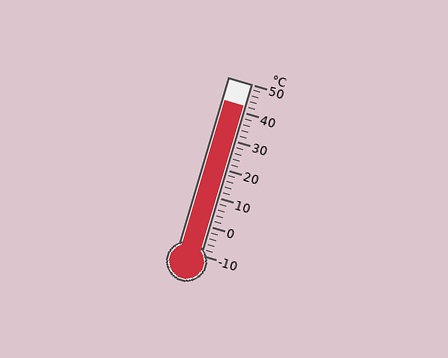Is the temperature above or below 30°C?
The temperature is above 30°C.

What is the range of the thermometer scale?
The thermometer scale ranges from -10°C to 50°C.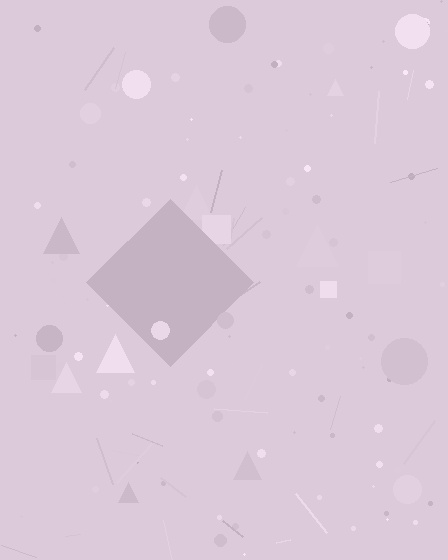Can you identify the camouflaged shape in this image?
The camouflaged shape is a diamond.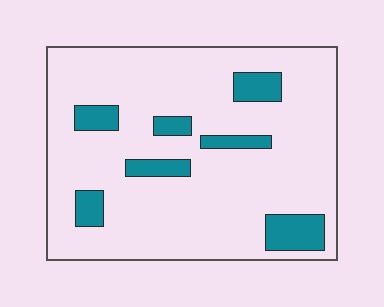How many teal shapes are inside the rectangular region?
7.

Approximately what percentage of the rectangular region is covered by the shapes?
Approximately 15%.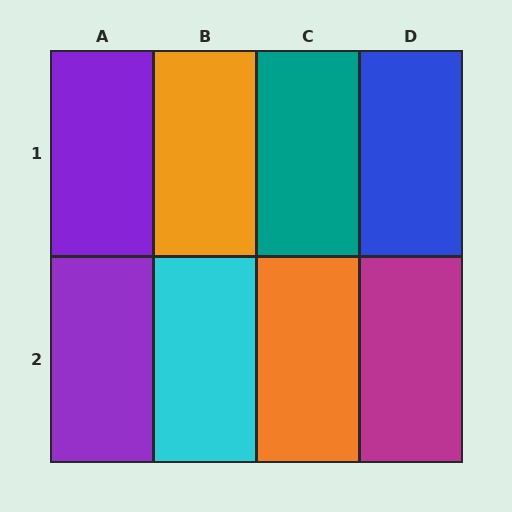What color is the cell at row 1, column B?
Orange.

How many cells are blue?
1 cell is blue.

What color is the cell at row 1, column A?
Purple.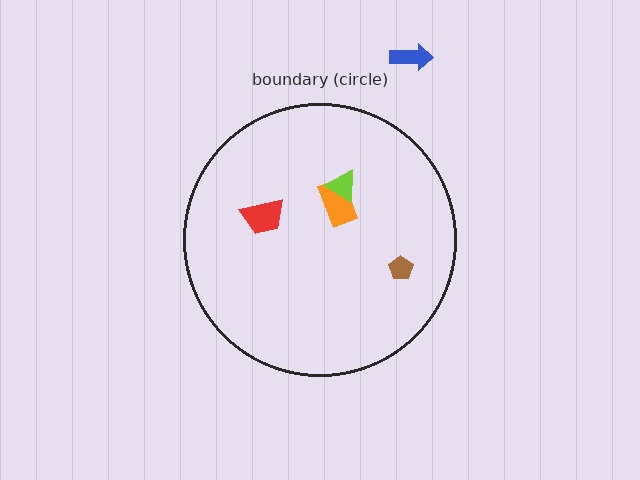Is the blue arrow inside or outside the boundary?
Outside.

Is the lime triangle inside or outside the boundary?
Inside.